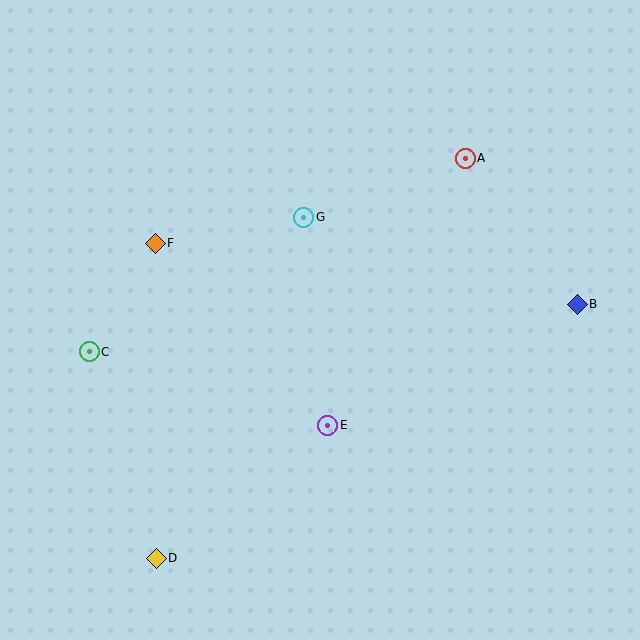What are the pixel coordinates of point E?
Point E is at (328, 425).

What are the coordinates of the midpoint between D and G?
The midpoint between D and G is at (230, 388).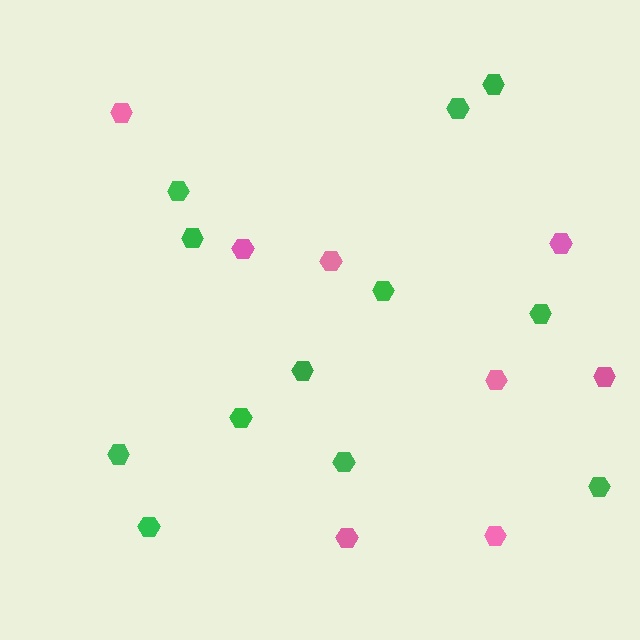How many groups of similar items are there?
There are 2 groups: one group of pink hexagons (8) and one group of green hexagons (12).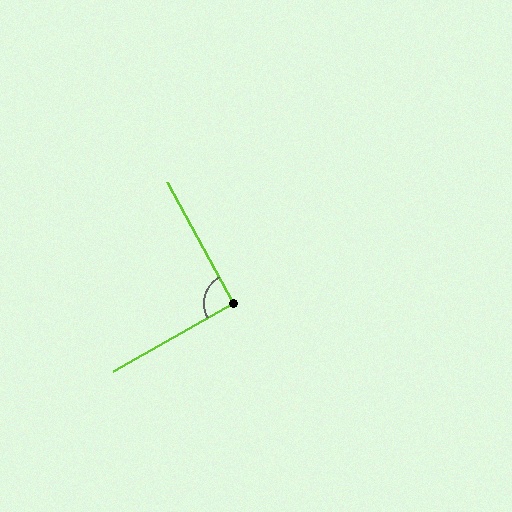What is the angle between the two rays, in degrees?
Approximately 91 degrees.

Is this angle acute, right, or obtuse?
It is approximately a right angle.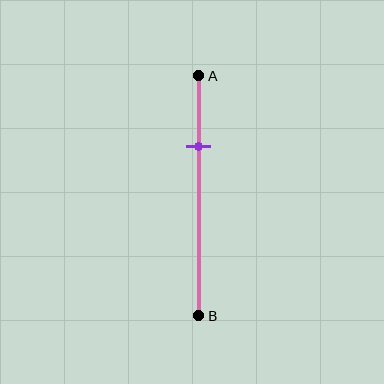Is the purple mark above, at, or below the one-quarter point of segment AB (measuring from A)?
The purple mark is below the one-quarter point of segment AB.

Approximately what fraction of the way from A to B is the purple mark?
The purple mark is approximately 30% of the way from A to B.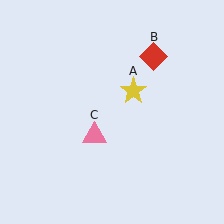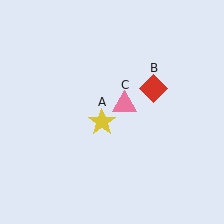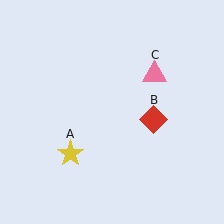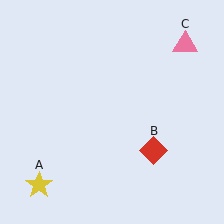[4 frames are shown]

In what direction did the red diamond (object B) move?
The red diamond (object B) moved down.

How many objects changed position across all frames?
3 objects changed position: yellow star (object A), red diamond (object B), pink triangle (object C).